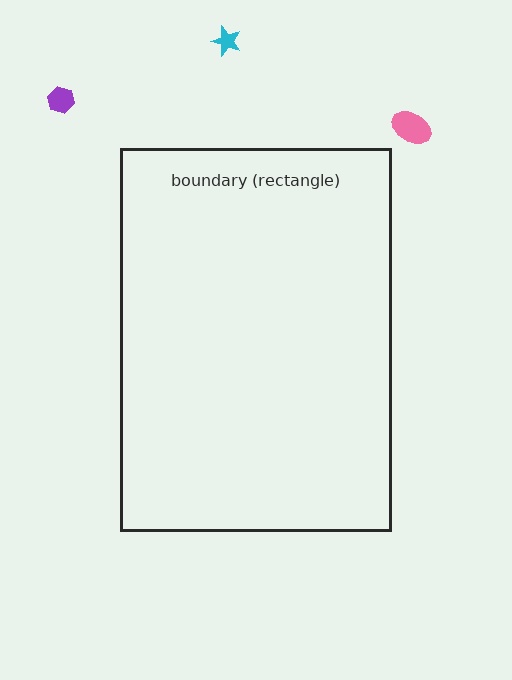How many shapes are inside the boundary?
0 inside, 3 outside.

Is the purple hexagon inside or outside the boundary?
Outside.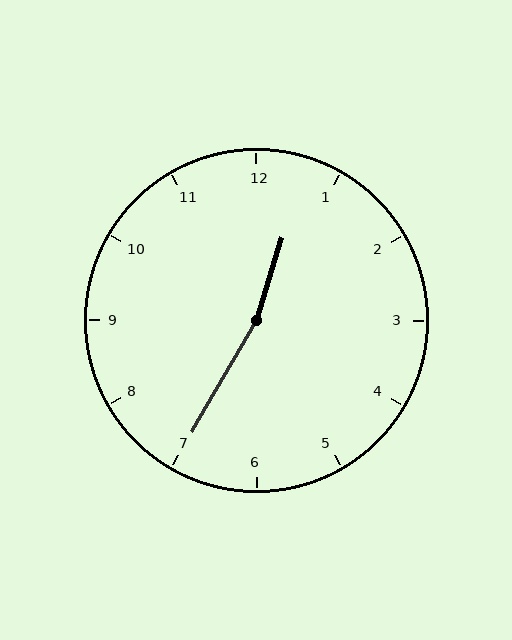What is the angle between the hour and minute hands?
Approximately 168 degrees.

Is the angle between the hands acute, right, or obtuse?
It is obtuse.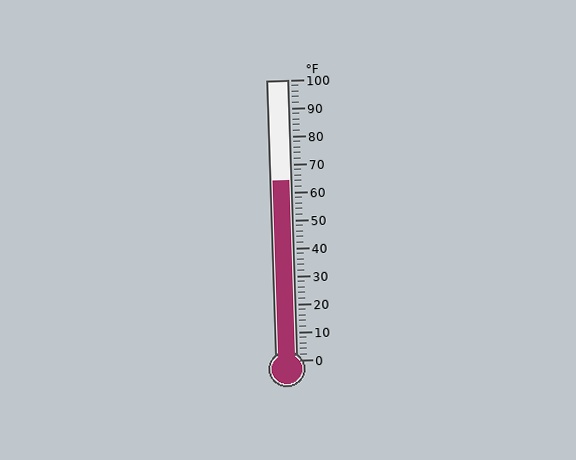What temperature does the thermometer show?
The thermometer shows approximately 64°F.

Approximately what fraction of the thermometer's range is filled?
The thermometer is filled to approximately 65% of its range.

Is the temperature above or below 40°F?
The temperature is above 40°F.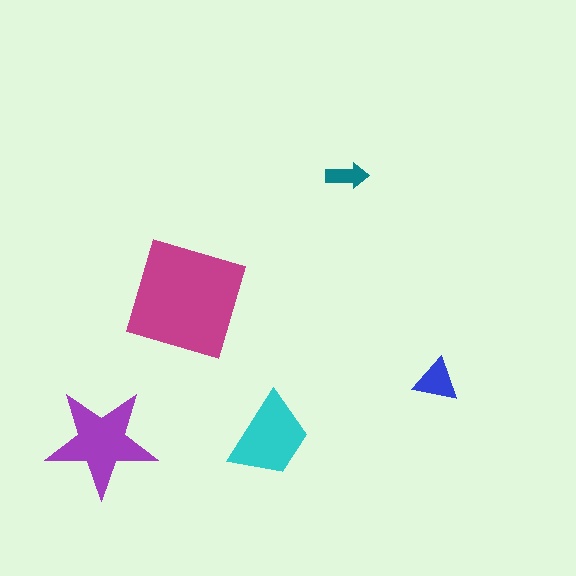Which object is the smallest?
The teal arrow.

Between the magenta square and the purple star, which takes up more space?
The magenta square.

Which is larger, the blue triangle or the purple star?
The purple star.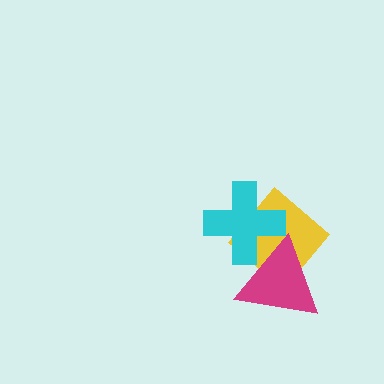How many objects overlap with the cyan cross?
2 objects overlap with the cyan cross.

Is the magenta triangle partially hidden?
No, no other shape covers it.